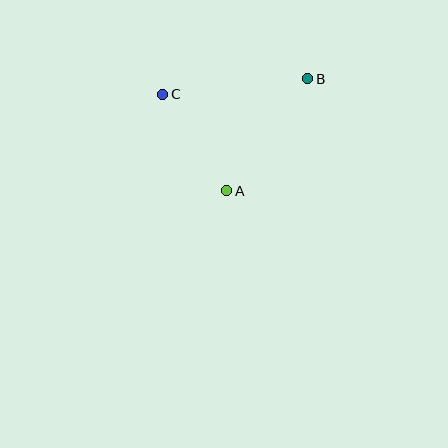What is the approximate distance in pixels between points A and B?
The distance between A and B is approximately 138 pixels.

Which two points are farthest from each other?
Points B and C are farthest from each other.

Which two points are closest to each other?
Points A and C are closest to each other.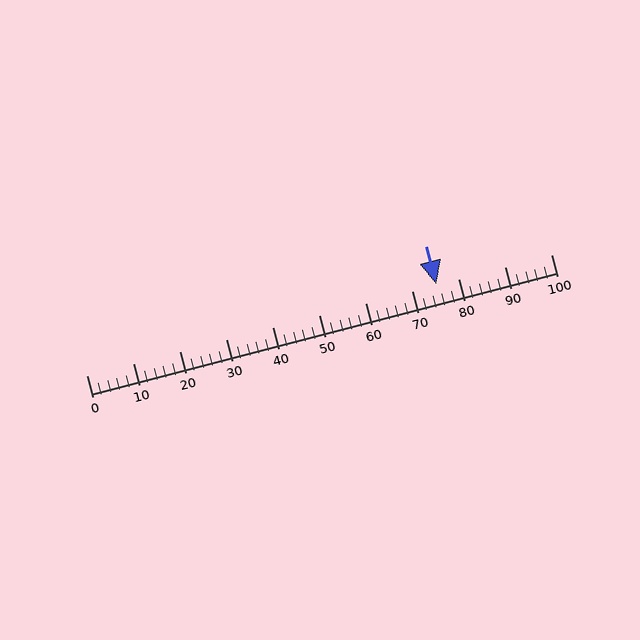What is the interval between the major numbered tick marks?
The major tick marks are spaced 10 units apart.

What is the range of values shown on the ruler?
The ruler shows values from 0 to 100.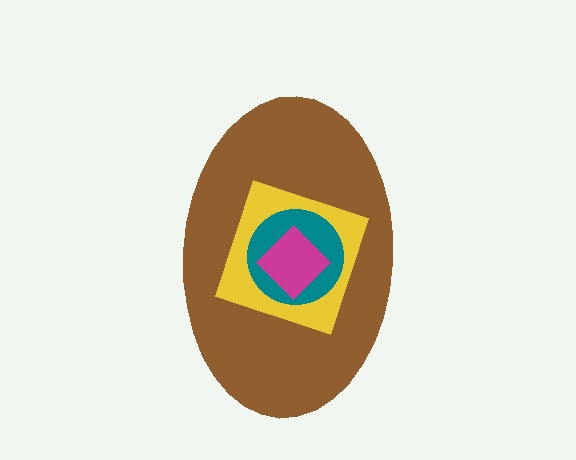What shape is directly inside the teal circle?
The magenta diamond.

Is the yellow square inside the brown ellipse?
Yes.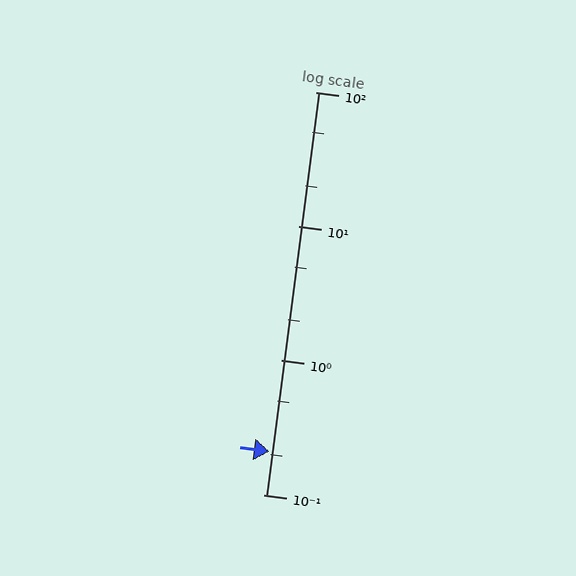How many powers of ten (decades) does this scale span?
The scale spans 3 decades, from 0.1 to 100.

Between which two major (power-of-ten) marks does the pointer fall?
The pointer is between 0.1 and 1.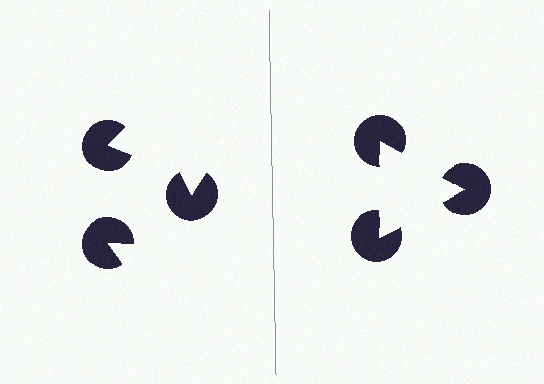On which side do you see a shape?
An illusory triangle appears on the right side. On the left side the wedge cuts are rotated, so no coherent shape forms.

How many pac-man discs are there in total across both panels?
6 — 3 on each side.